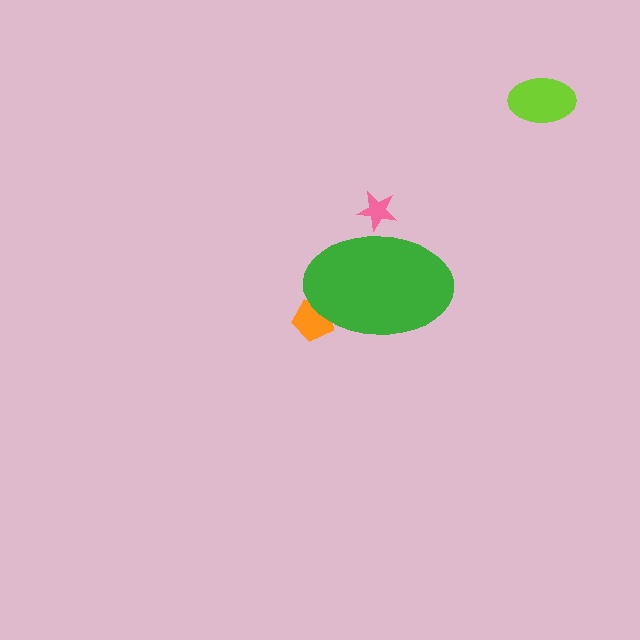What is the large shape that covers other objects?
A green ellipse.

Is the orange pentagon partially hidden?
Yes, the orange pentagon is partially hidden behind the green ellipse.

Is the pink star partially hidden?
Yes, the pink star is partially hidden behind the green ellipse.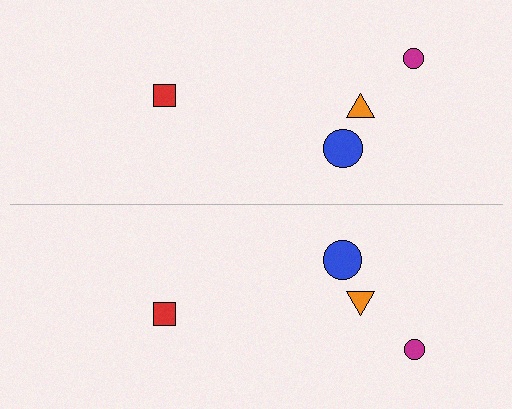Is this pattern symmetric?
Yes, this pattern has bilateral (reflection) symmetry.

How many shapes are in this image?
There are 8 shapes in this image.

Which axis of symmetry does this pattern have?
The pattern has a horizontal axis of symmetry running through the center of the image.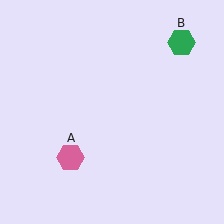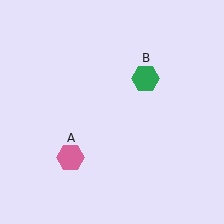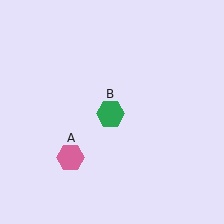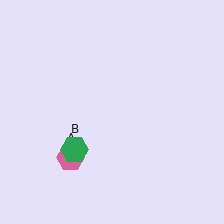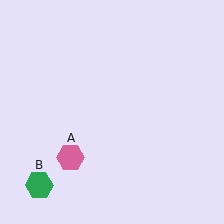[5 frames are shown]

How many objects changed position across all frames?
1 object changed position: green hexagon (object B).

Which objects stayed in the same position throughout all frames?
Pink hexagon (object A) remained stationary.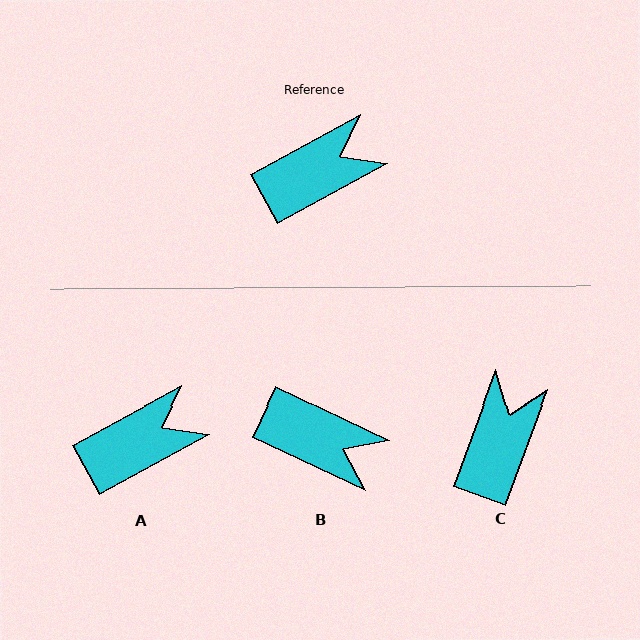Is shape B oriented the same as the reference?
No, it is off by about 54 degrees.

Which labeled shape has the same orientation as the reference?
A.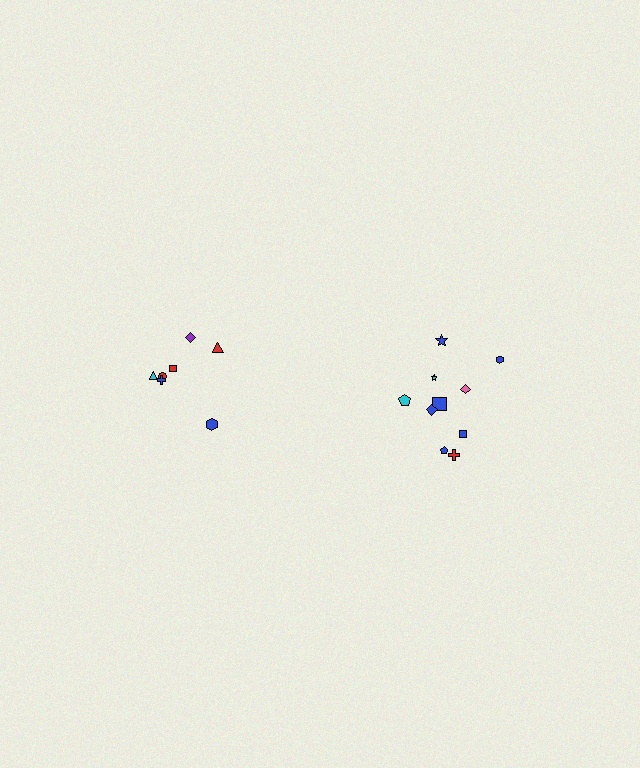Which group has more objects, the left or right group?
The right group.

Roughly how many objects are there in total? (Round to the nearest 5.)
Roughly 15 objects in total.